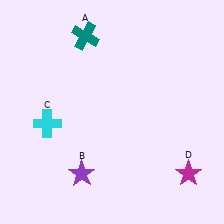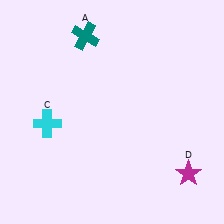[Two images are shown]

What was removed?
The purple star (B) was removed in Image 2.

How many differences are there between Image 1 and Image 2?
There is 1 difference between the two images.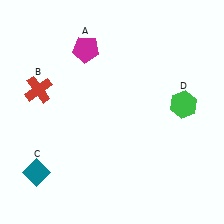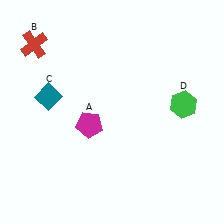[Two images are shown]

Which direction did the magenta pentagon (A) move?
The magenta pentagon (A) moved down.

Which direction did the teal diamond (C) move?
The teal diamond (C) moved up.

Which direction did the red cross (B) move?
The red cross (B) moved up.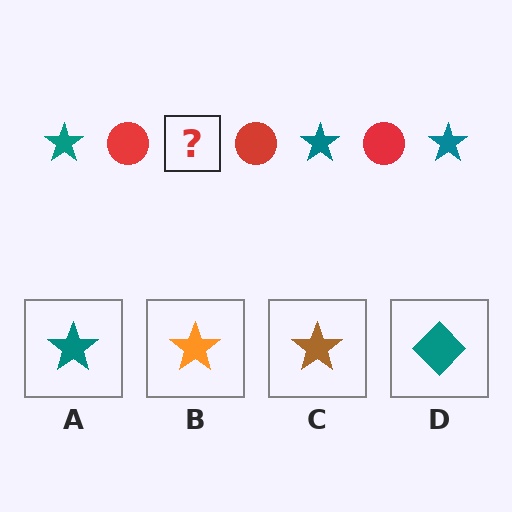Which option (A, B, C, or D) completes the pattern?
A.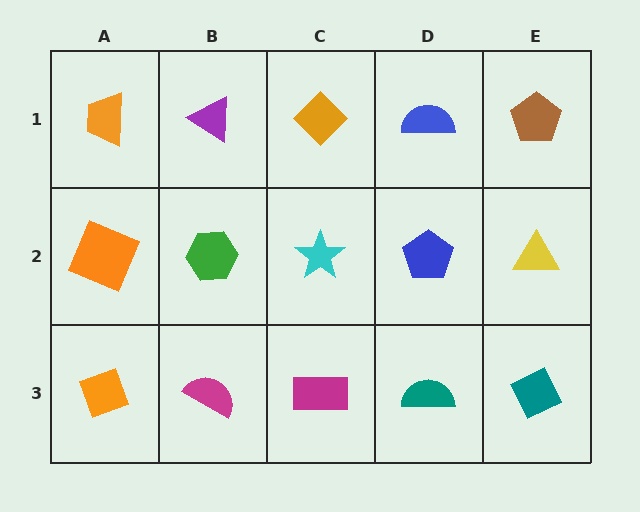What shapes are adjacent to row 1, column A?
An orange square (row 2, column A), a purple triangle (row 1, column B).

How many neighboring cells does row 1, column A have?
2.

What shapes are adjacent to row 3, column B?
A green hexagon (row 2, column B), an orange diamond (row 3, column A), a magenta rectangle (row 3, column C).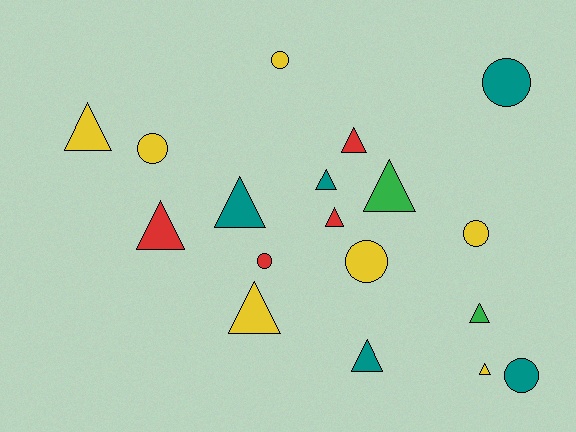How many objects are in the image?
There are 18 objects.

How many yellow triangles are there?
There are 3 yellow triangles.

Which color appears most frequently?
Yellow, with 7 objects.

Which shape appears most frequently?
Triangle, with 11 objects.